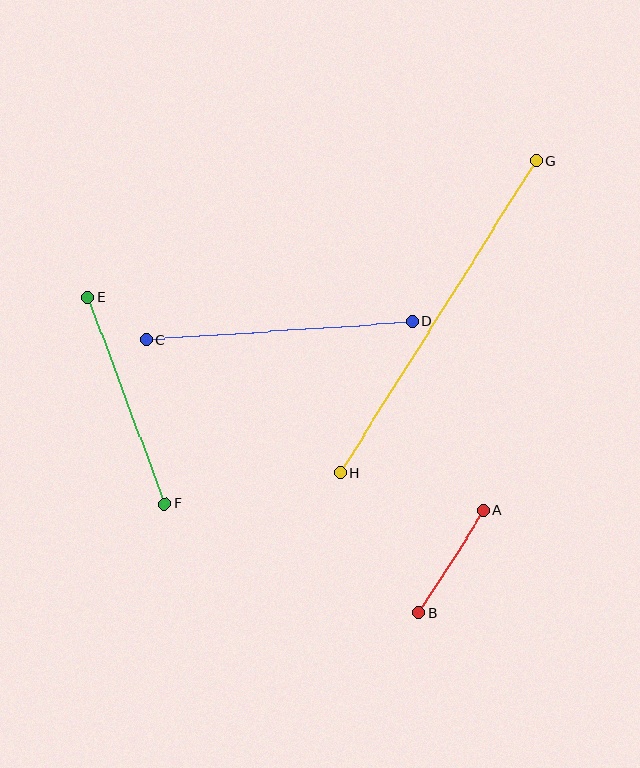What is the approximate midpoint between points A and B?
The midpoint is at approximately (451, 562) pixels.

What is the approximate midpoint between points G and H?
The midpoint is at approximately (438, 317) pixels.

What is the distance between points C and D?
The distance is approximately 267 pixels.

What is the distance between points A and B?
The distance is approximately 121 pixels.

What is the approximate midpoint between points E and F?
The midpoint is at approximately (126, 401) pixels.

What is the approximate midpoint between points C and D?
The midpoint is at approximately (279, 330) pixels.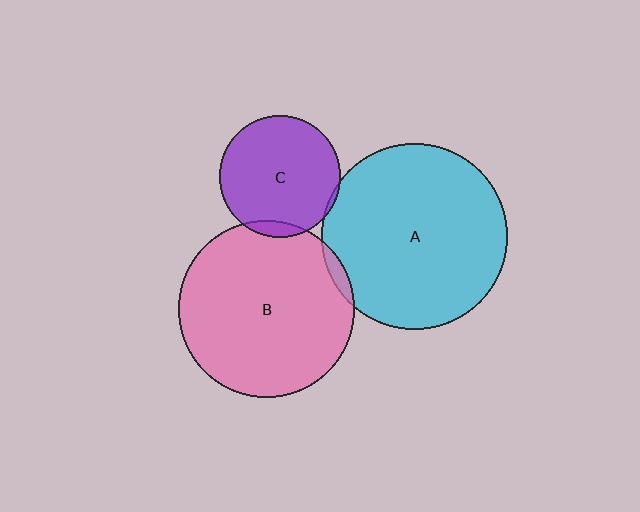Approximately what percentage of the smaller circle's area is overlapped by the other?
Approximately 5%.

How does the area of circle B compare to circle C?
Approximately 2.1 times.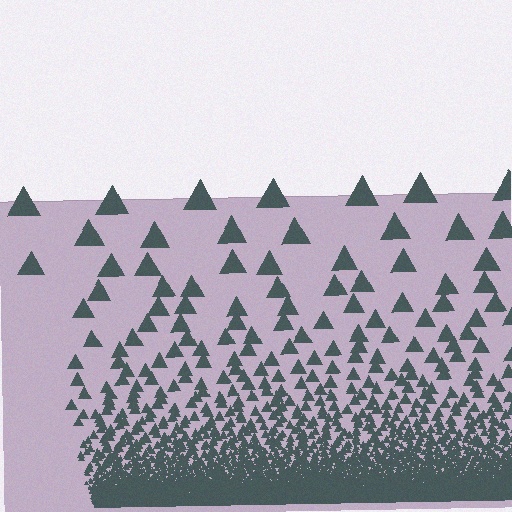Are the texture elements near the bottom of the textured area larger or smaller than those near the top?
Smaller. The gradient is inverted — elements near the bottom are smaller and denser.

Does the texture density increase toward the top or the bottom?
Density increases toward the bottom.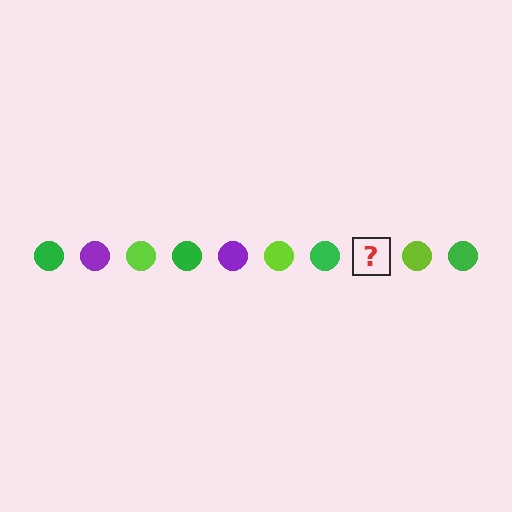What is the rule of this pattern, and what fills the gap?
The rule is that the pattern cycles through green, purple, lime circles. The gap should be filled with a purple circle.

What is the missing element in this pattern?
The missing element is a purple circle.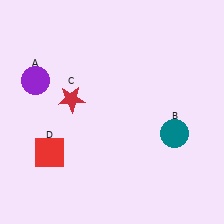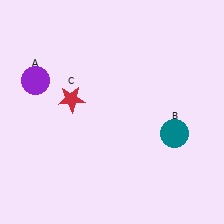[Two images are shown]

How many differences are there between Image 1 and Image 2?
There is 1 difference between the two images.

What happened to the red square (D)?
The red square (D) was removed in Image 2. It was in the bottom-left area of Image 1.